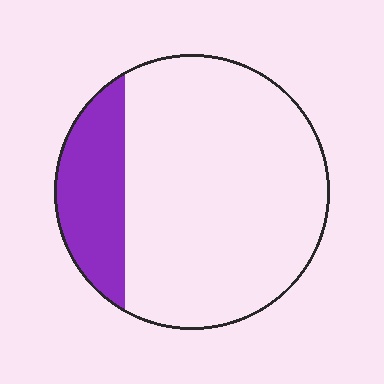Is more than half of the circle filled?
No.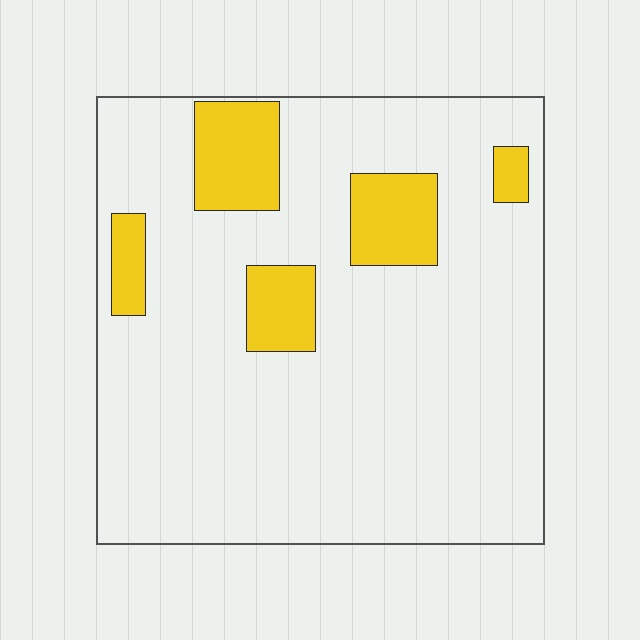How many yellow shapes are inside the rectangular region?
5.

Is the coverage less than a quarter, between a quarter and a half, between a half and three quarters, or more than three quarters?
Less than a quarter.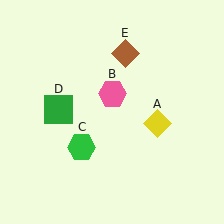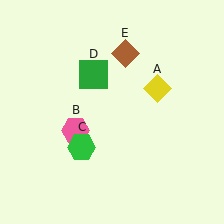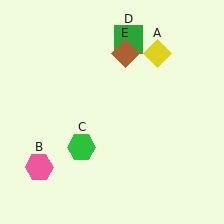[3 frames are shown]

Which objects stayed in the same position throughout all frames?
Green hexagon (object C) and brown diamond (object E) remained stationary.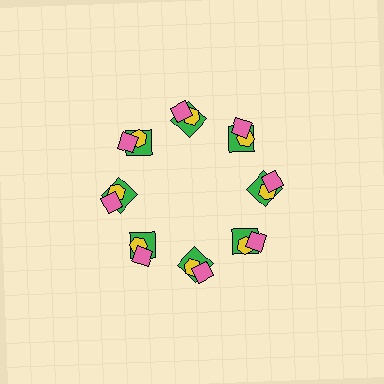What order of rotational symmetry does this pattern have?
This pattern has 8-fold rotational symmetry.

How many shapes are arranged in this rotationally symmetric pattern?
There are 24 shapes, arranged in 8 groups of 3.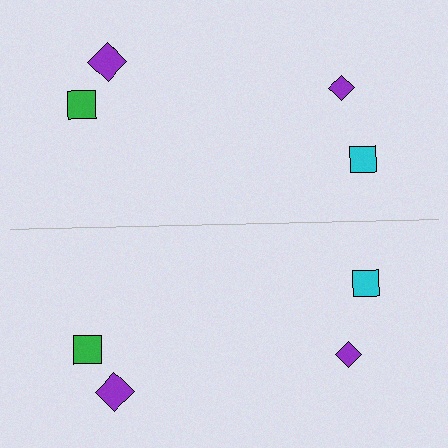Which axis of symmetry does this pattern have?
The pattern has a horizontal axis of symmetry running through the center of the image.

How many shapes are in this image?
There are 8 shapes in this image.